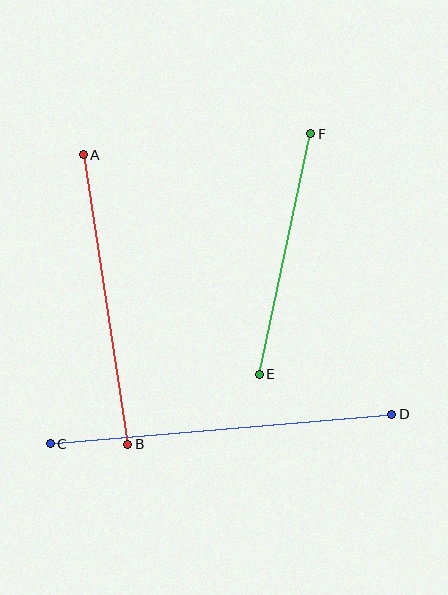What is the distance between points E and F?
The distance is approximately 246 pixels.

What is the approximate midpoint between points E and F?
The midpoint is at approximately (285, 254) pixels.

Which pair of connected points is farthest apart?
Points C and D are farthest apart.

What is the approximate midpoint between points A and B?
The midpoint is at approximately (105, 300) pixels.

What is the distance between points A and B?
The distance is approximately 293 pixels.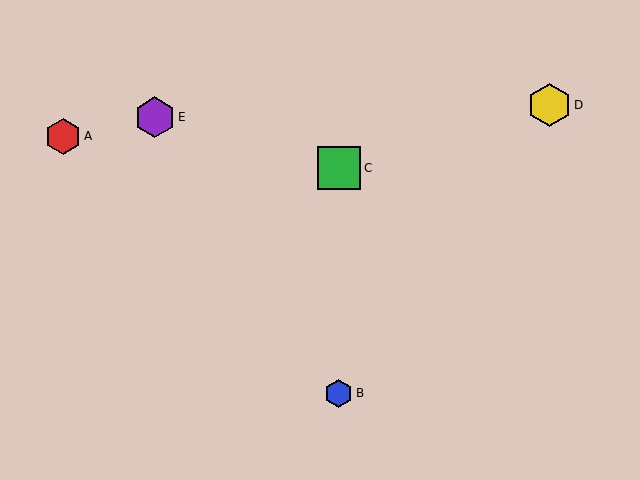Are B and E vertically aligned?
No, B is at x≈339 and E is at x≈155.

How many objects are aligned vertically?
2 objects (B, C) are aligned vertically.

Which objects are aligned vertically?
Objects B, C are aligned vertically.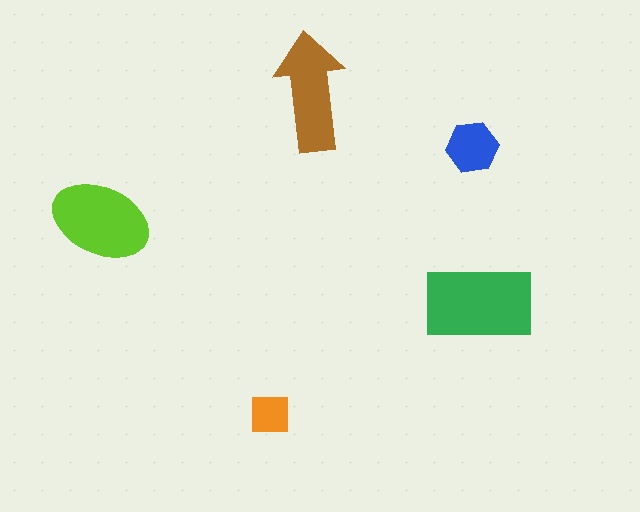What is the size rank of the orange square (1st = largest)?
5th.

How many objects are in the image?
There are 5 objects in the image.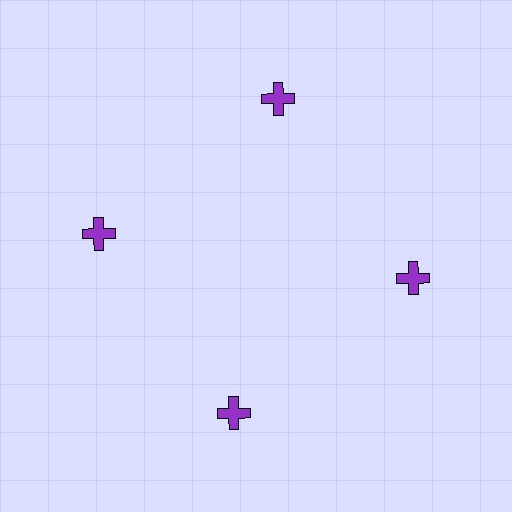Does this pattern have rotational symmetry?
Yes, this pattern has 4-fold rotational symmetry. It looks the same after rotating 90 degrees around the center.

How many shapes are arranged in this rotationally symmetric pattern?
There are 4 shapes, arranged in 4 groups of 1.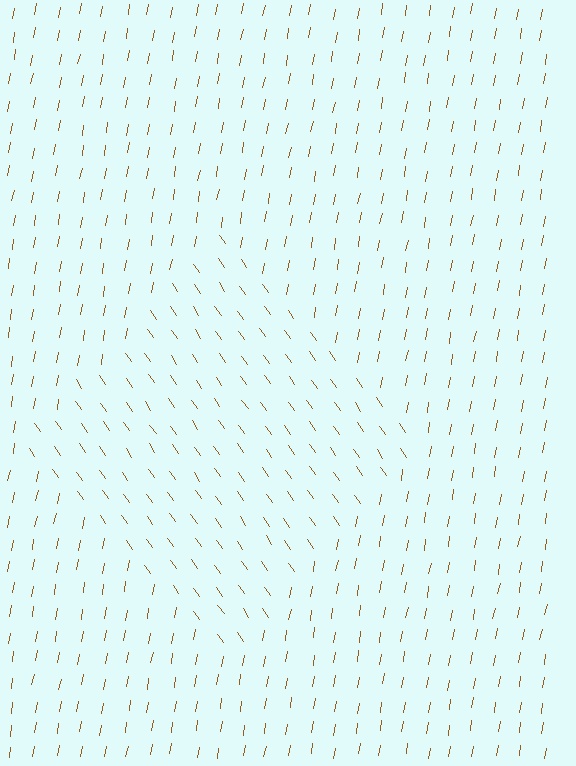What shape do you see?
I see a diamond.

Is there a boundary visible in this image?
Yes, there is a texture boundary formed by a change in line orientation.